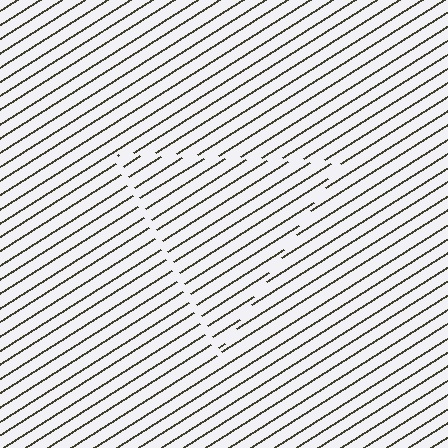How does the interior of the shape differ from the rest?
The interior of the shape contains the same grating, shifted by half a period — the contour is defined by the phase discontinuity where line-ends from the inner and outer gratings abut.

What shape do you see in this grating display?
An illusory triangle. The interior of the shape contains the same grating, shifted by half a period — the contour is defined by the phase discontinuity where line-ends from the inner and outer gratings abut.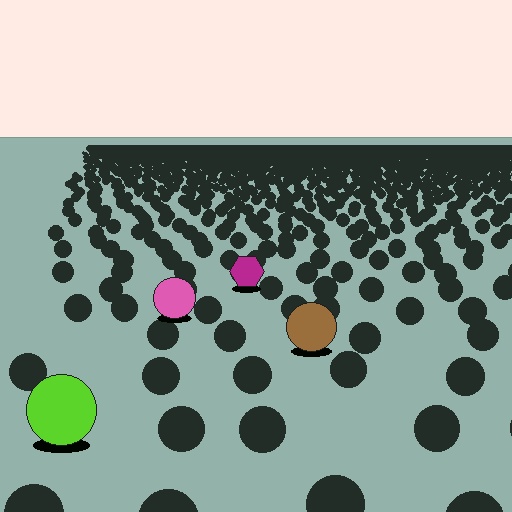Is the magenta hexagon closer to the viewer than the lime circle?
No. The lime circle is closer — you can tell from the texture gradient: the ground texture is coarser near it.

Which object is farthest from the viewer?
The magenta hexagon is farthest from the viewer. It appears smaller and the ground texture around it is denser.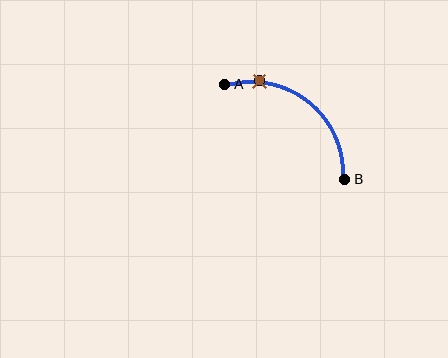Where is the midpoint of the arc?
The arc midpoint is the point on the curve farthest from the straight line joining A and B. It sits above and to the right of that line.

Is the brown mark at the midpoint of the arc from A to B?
No. The brown mark lies on the arc but is closer to endpoint A. The arc midpoint would be at the point on the curve equidistant along the arc from both A and B.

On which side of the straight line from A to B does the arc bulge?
The arc bulges above and to the right of the straight line connecting A and B.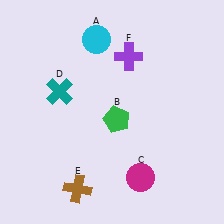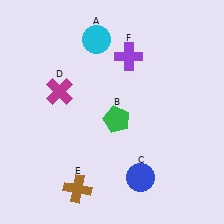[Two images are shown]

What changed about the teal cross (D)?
In Image 1, D is teal. In Image 2, it changed to magenta.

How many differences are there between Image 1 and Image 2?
There are 2 differences between the two images.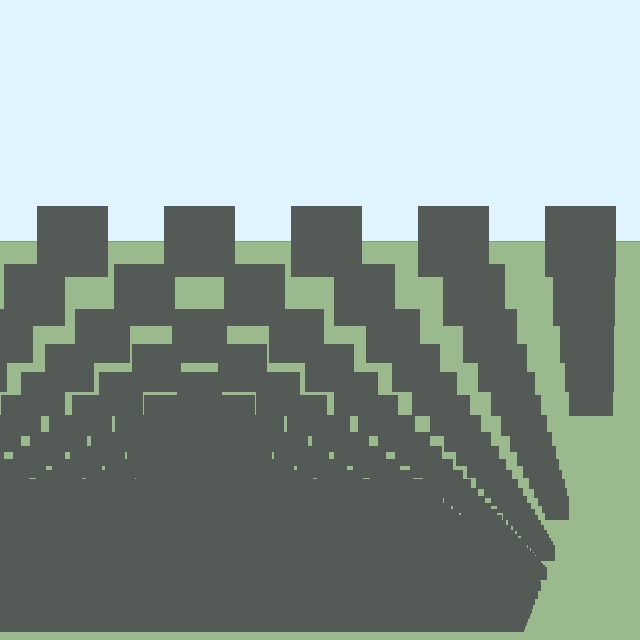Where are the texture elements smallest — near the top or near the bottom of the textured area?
Near the bottom.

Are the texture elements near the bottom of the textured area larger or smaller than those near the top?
Smaller. The gradient is inverted — elements near the bottom are smaller and denser.